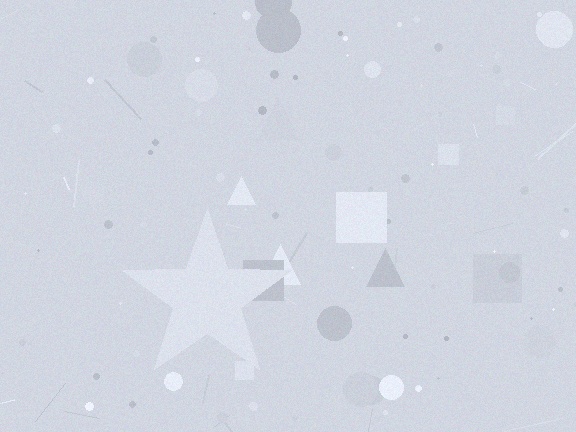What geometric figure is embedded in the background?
A star is embedded in the background.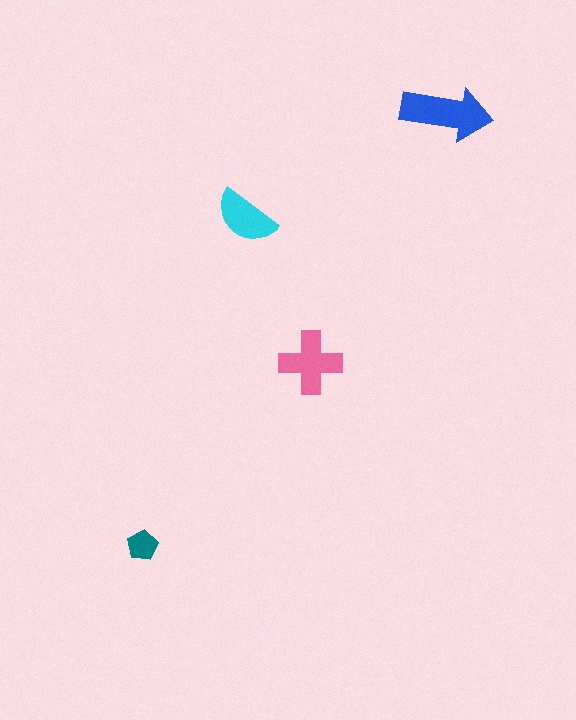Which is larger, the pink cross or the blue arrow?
The blue arrow.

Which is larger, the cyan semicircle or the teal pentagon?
The cyan semicircle.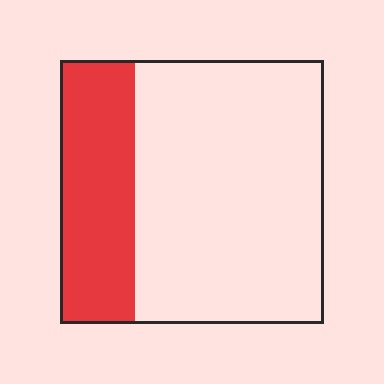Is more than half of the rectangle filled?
No.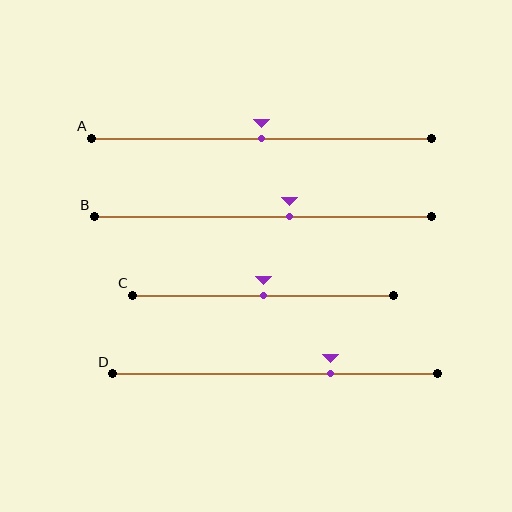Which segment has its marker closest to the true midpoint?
Segment A has its marker closest to the true midpoint.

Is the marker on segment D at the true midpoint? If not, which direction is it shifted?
No, the marker on segment D is shifted to the right by about 17% of the segment length.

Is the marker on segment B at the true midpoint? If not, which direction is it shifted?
No, the marker on segment B is shifted to the right by about 8% of the segment length.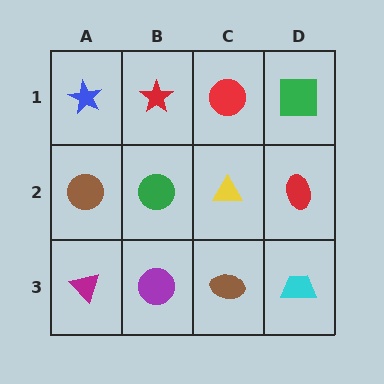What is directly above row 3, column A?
A brown circle.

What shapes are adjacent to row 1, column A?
A brown circle (row 2, column A), a red star (row 1, column B).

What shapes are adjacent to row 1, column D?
A red ellipse (row 2, column D), a red circle (row 1, column C).